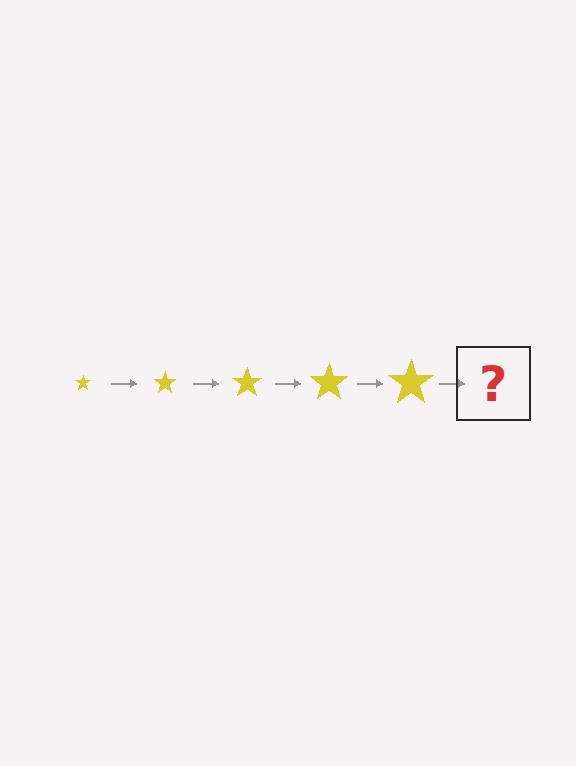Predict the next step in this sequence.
The next step is a yellow star, larger than the previous one.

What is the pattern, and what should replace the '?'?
The pattern is that the star gets progressively larger each step. The '?' should be a yellow star, larger than the previous one.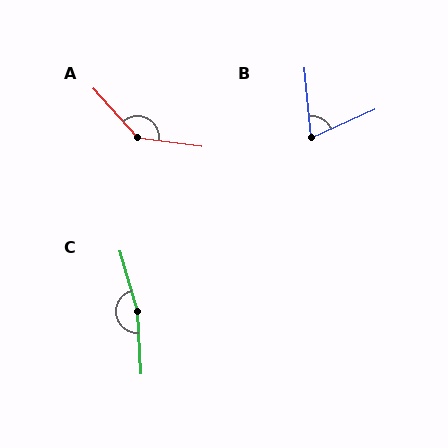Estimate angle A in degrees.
Approximately 139 degrees.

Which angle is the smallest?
B, at approximately 71 degrees.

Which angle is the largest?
C, at approximately 167 degrees.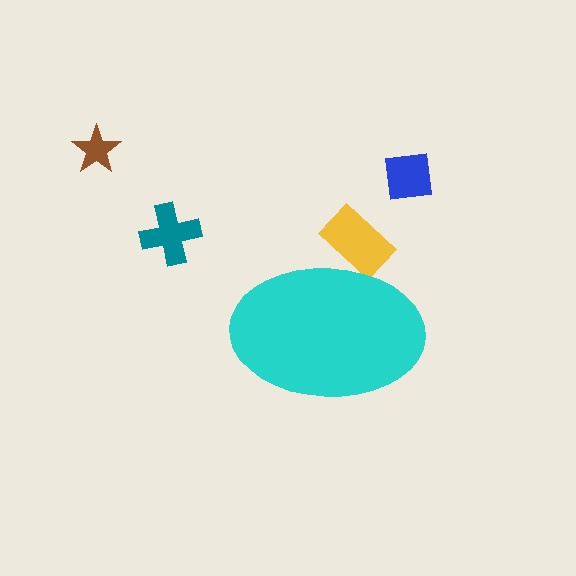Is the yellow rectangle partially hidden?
Yes, the yellow rectangle is partially hidden behind the cyan ellipse.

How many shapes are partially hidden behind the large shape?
1 shape is partially hidden.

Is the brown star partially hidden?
No, the brown star is fully visible.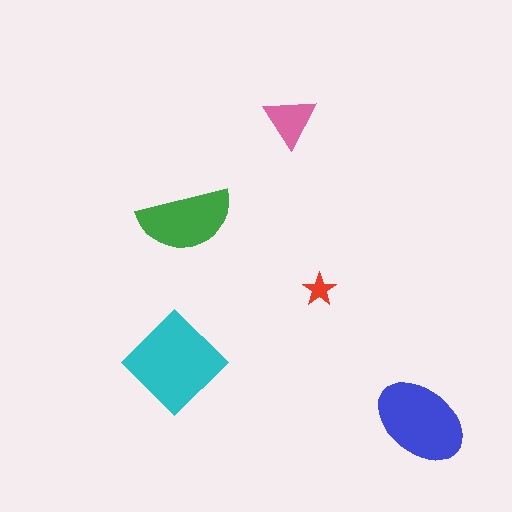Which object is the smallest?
The red star.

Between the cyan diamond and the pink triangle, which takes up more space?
The cyan diamond.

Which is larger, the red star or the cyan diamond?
The cyan diamond.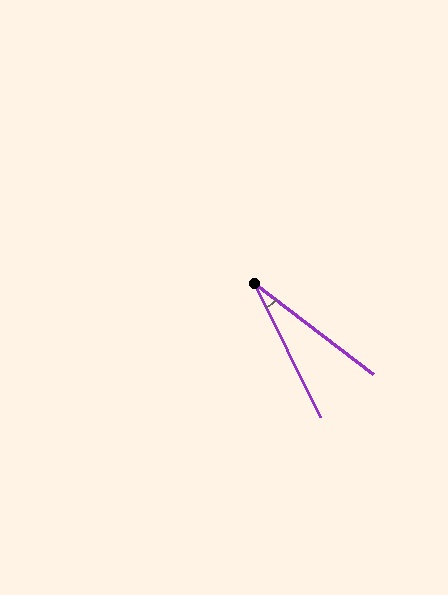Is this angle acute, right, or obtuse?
It is acute.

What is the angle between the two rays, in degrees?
Approximately 27 degrees.